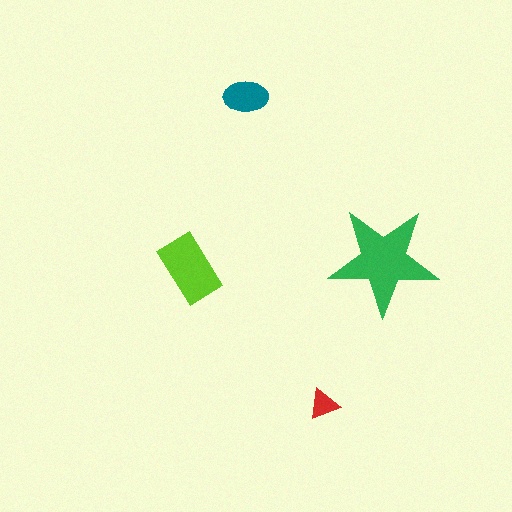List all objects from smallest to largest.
The red triangle, the teal ellipse, the lime rectangle, the green star.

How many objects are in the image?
There are 4 objects in the image.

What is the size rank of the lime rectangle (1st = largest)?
2nd.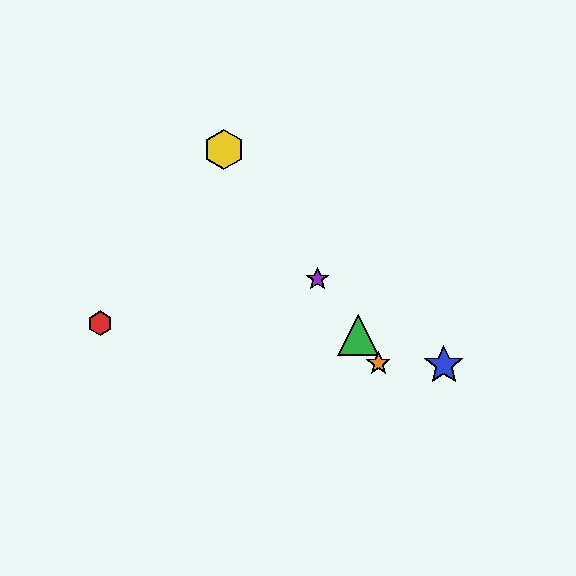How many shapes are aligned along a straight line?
4 shapes (the green triangle, the yellow hexagon, the purple star, the orange star) are aligned along a straight line.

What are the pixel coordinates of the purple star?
The purple star is at (317, 279).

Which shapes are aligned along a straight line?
The green triangle, the yellow hexagon, the purple star, the orange star are aligned along a straight line.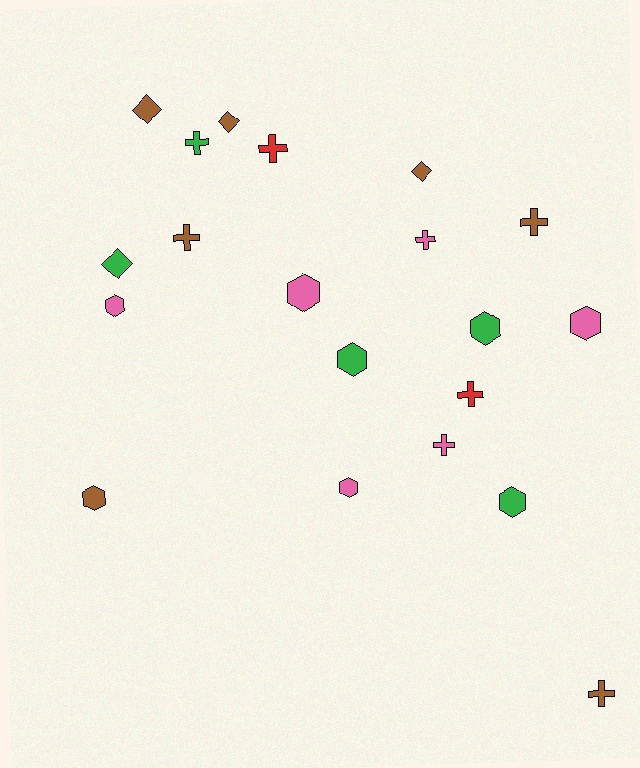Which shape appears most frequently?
Cross, with 8 objects.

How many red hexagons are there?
There are no red hexagons.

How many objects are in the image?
There are 20 objects.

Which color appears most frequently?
Brown, with 7 objects.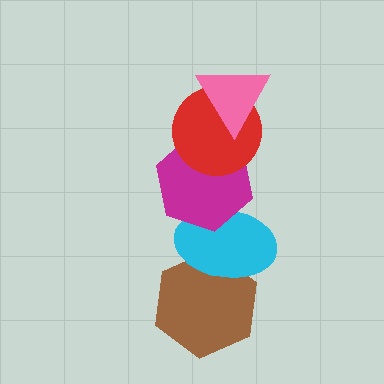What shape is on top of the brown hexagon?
The cyan ellipse is on top of the brown hexagon.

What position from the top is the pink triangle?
The pink triangle is 1st from the top.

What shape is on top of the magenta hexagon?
The red circle is on top of the magenta hexagon.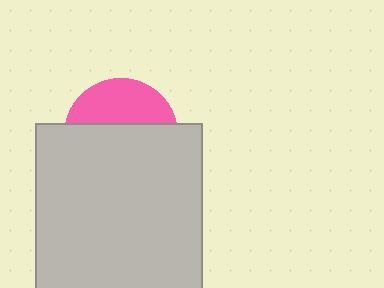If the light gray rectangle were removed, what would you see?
You would see the complete pink circle.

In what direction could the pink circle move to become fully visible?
The pink circle could move up. That would shift it out from behind the light gray rectangle entirely.